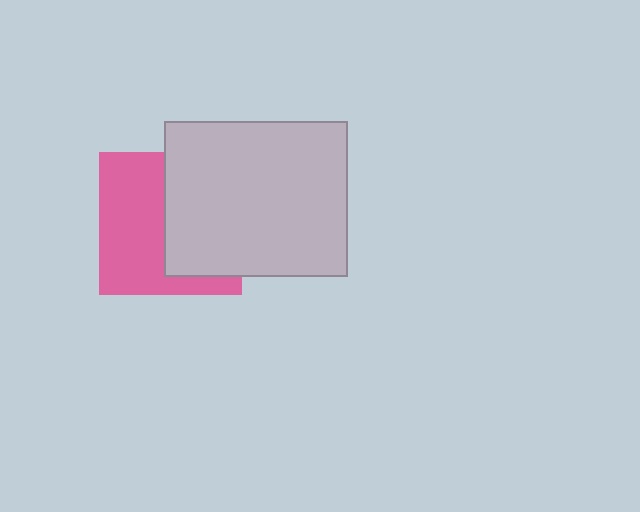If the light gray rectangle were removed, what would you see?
You would see the complete pink square.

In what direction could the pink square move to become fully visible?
The pink square could move left. That would shift it out from behind the light gray rectangle entirely.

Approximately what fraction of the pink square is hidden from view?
Roughly 48% of the pink square is hidden behind the light gray rectangle.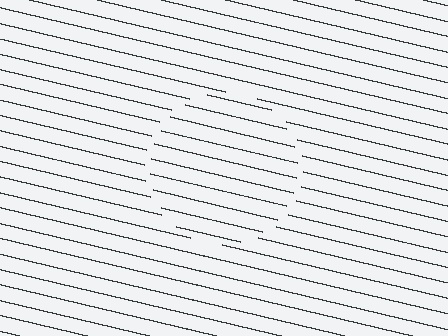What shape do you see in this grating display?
An illusory circle. The interior of the shape contains the same grating, shifted by half a period — the contour is defined by the phase discontinuity where line-ends from the inner and outer gratings abut.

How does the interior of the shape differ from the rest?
The interior of the shape contains the same grating, shifted by half a period — the contour is defined by the phase discontinuity where line-ends from the inner and outer gratings abut.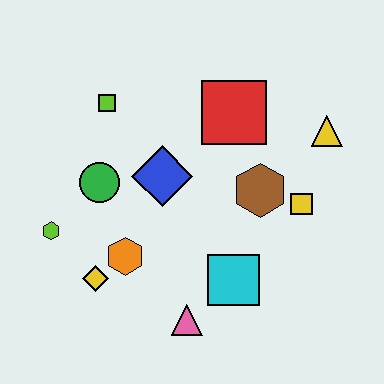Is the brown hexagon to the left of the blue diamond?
No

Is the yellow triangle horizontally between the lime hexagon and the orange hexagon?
No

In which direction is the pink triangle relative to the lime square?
The pink triangle is below the lime square.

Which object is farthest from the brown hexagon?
The lime hexagon is farthest from the brown hexagon.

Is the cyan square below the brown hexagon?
Yes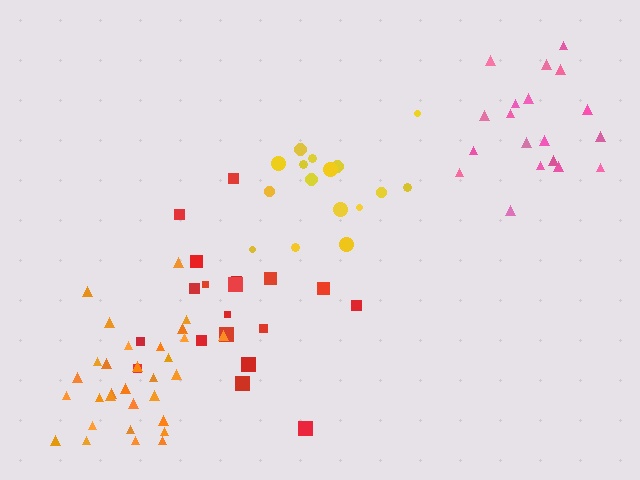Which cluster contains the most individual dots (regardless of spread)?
Orange (31).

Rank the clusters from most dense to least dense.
orange, pink, yellow, red.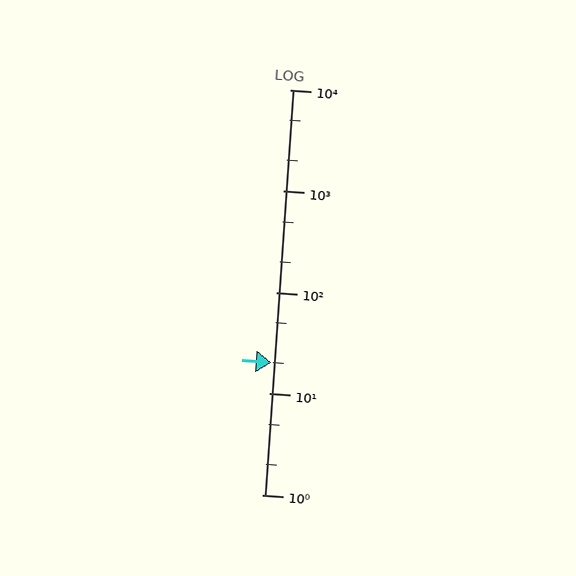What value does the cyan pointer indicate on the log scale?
The pointer indicates approximately 20.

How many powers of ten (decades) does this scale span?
The scale spans 4 decades, from 1 to 10000.